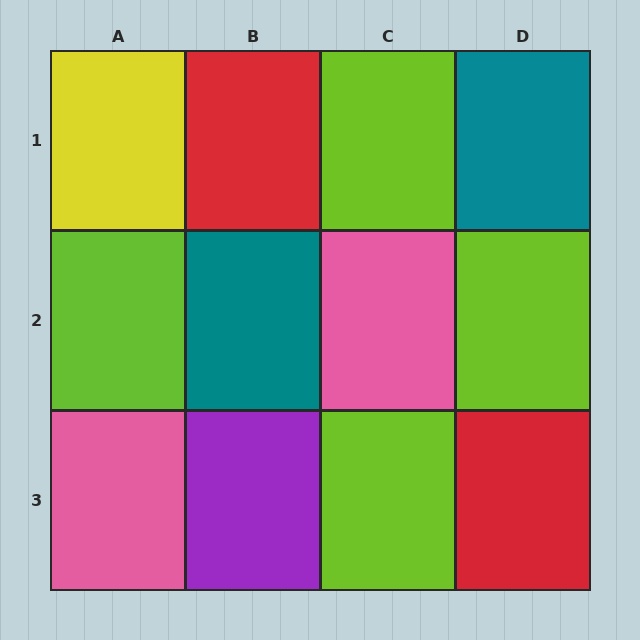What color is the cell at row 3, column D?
Red.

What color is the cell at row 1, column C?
Lime.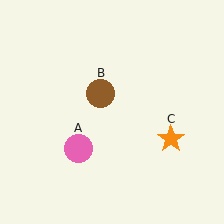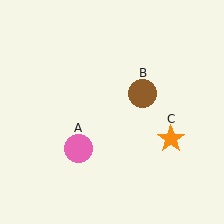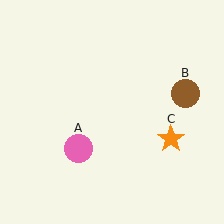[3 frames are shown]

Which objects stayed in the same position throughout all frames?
Pink circle (object A) and orange star (object C) remained stationary.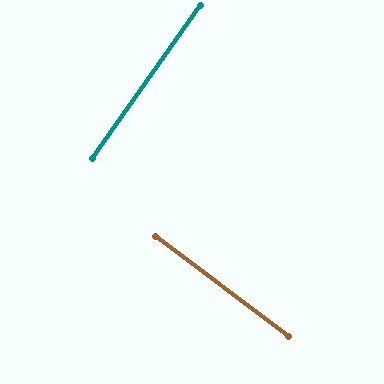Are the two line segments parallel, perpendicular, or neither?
Perpendicular — they meet at approximately 88°.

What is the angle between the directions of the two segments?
Approximately 88 degrees.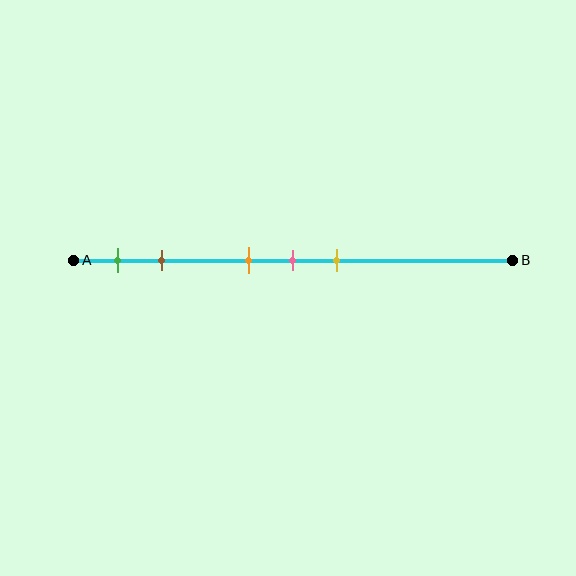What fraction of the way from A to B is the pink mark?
The pink mark is approximately 50% (0.5) of the way from A to B.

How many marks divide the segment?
There are 5 marks dividing the segment.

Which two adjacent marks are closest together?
The orange and pink marks are the closest adjacent pair.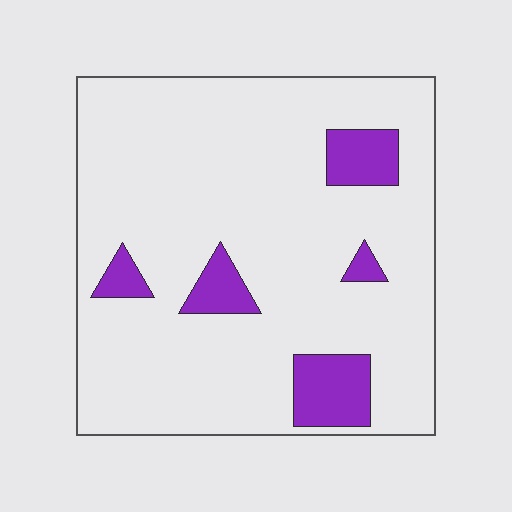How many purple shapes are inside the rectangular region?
5.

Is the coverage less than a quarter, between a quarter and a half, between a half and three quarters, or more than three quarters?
Less than a quarter.